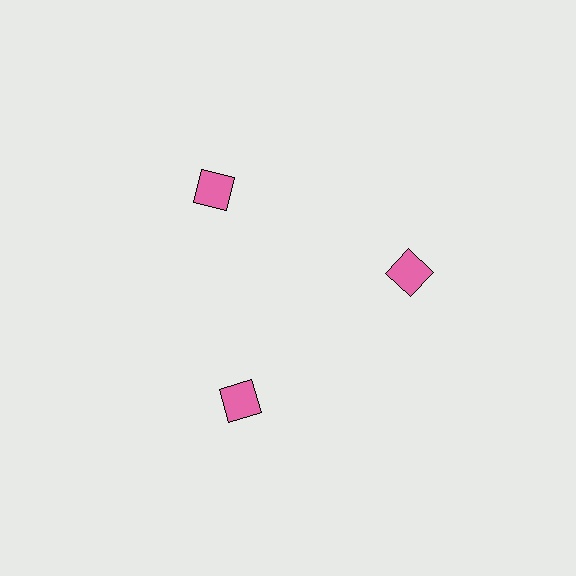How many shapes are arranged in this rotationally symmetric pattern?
There are 3 shapes, arranged in 3 groups of 1.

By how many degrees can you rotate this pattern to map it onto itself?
The pattern maps onto itself every 120 degrees of rotation.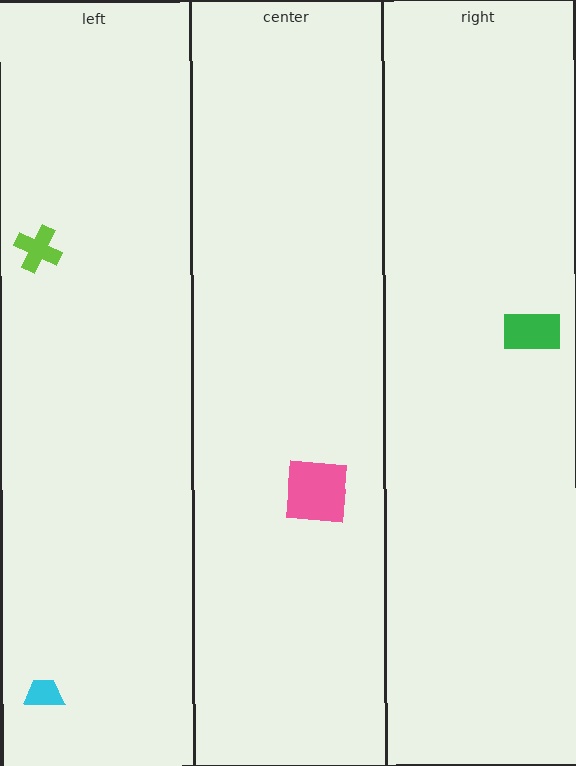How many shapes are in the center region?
1.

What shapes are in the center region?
The pink square.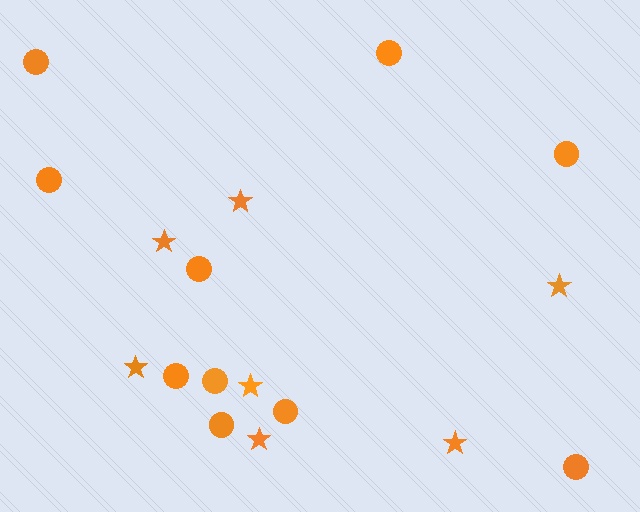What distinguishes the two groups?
There are 2 groups: one group of stars (7) and one group of circles (10).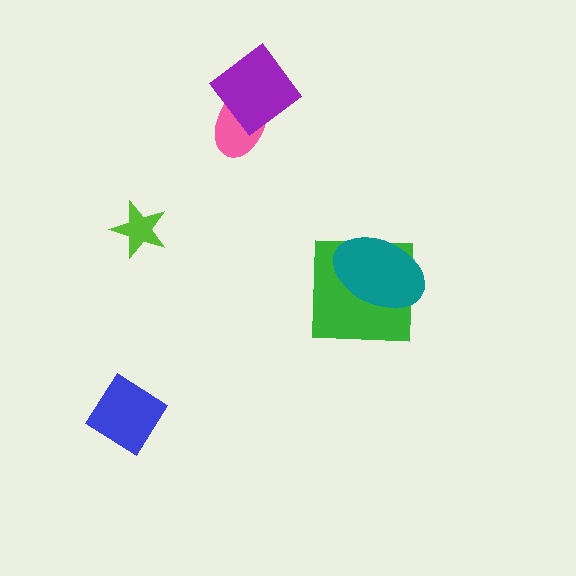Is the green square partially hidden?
Yes, it is partially covered by another shape.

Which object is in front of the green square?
The teal ellipse is in front of the green square.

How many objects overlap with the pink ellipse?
1 object overlaps with the pink ellipse.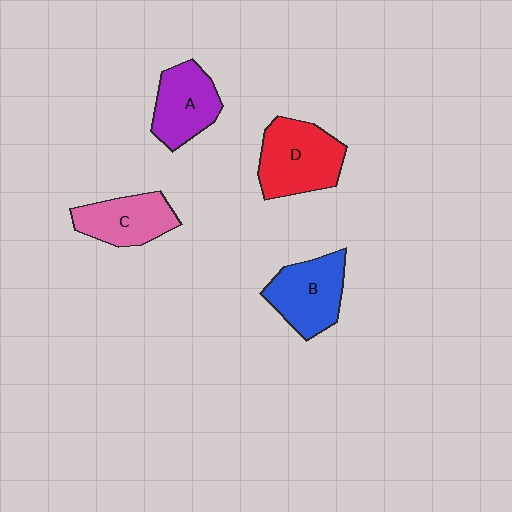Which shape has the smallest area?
Shape C (pink).